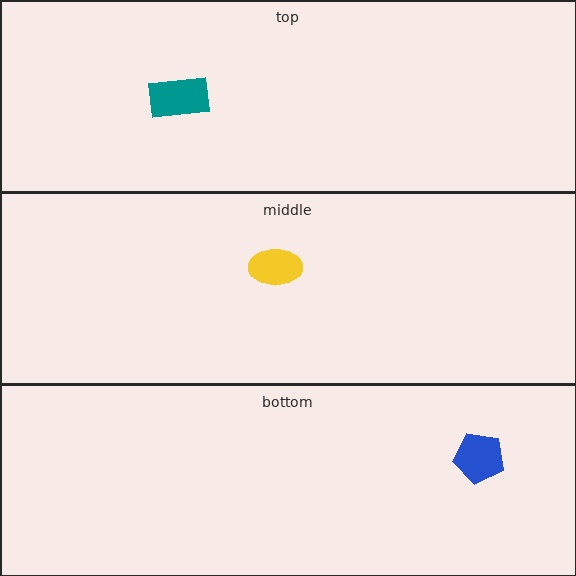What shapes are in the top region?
The teal rectangle.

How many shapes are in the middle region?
1.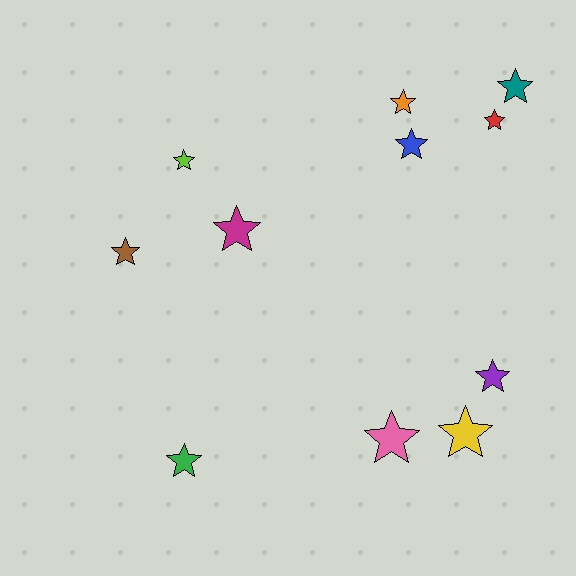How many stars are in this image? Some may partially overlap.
There are 11 stars.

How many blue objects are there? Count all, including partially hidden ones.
There is 1 blue object.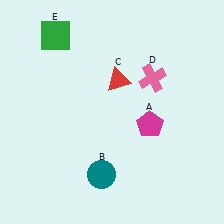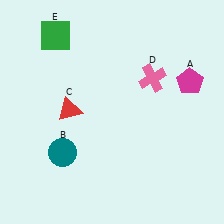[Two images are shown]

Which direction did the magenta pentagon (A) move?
The magenta pentagon (A) moved up.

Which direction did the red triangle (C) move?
The red triangle (C) moved left.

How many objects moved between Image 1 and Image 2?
3 objects moved between the two images.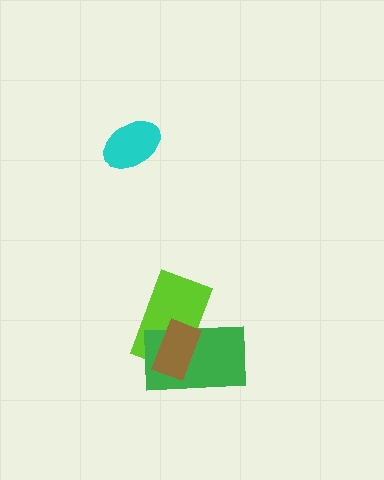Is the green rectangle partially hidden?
Yes, it is partially covered by another shape.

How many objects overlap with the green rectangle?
2 objects overlap with the green rectangle.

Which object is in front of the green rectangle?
The brown rectangle is in front of the green rectangle.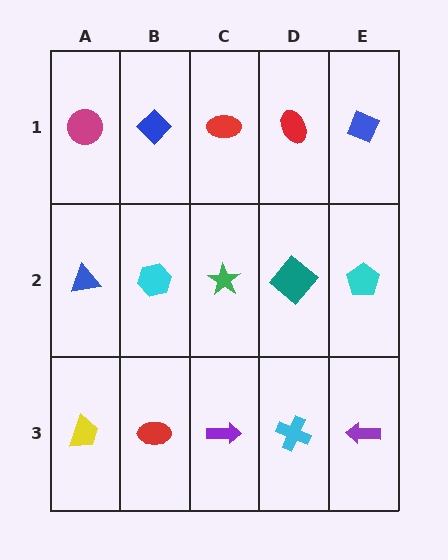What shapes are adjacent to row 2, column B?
A blue diamond (row 1, column B), a red ellipse (row 3, column B), a blue triangle (row 2, column A), a green star (row 2, column C).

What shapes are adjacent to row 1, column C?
A green star (row 2, column C), a blue diamond (row 1, column B), a red ellipse (row 1, column D).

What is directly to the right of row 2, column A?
A cyan hexagon.